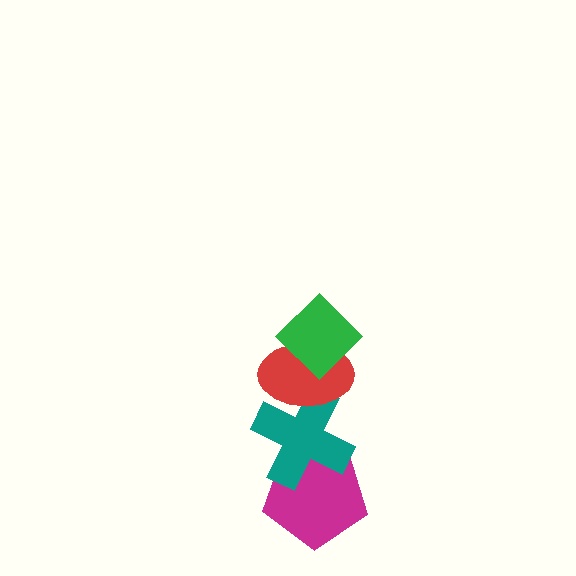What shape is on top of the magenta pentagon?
The teal cross is on top of the magenta pentagon.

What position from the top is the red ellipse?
The red ellipse is 2nd from the top.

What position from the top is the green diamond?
The green diamond is 1st from the top.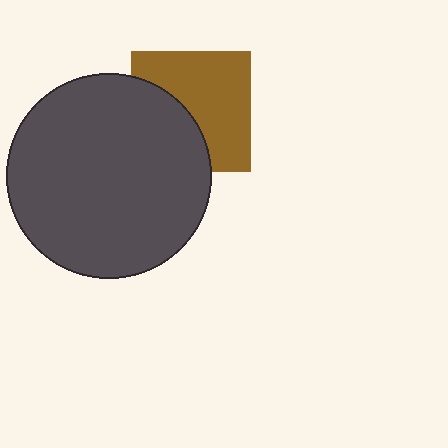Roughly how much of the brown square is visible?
About half of it is visible (roughly 61%).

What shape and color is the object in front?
The object in front is a dark gray circle.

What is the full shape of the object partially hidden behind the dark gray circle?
The partially hidden object is a brown square.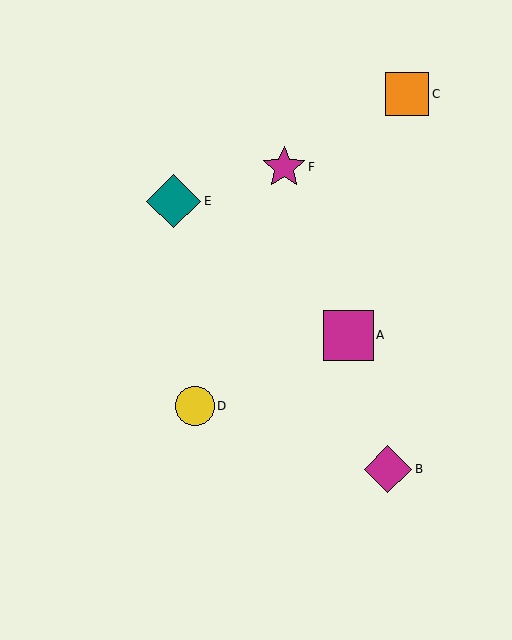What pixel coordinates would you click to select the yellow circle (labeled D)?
Click at (195, 406) to select the yellow circle D.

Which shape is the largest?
The teal diamond (labeled E) is the largest.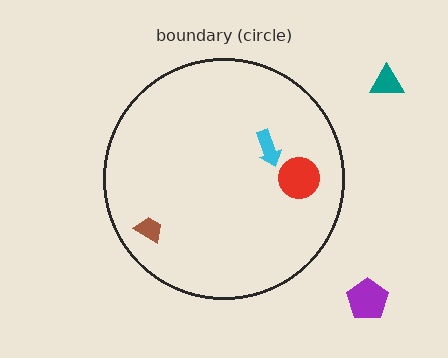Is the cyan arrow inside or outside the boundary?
Inside.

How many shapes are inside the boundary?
3 inside, 2 outside.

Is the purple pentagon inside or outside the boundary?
Outside.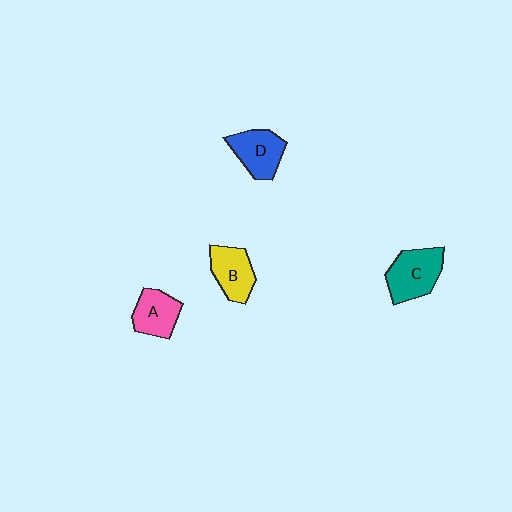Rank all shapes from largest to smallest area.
From largest to smallest: C (teal), D (blue), B (yellow), A (pink).